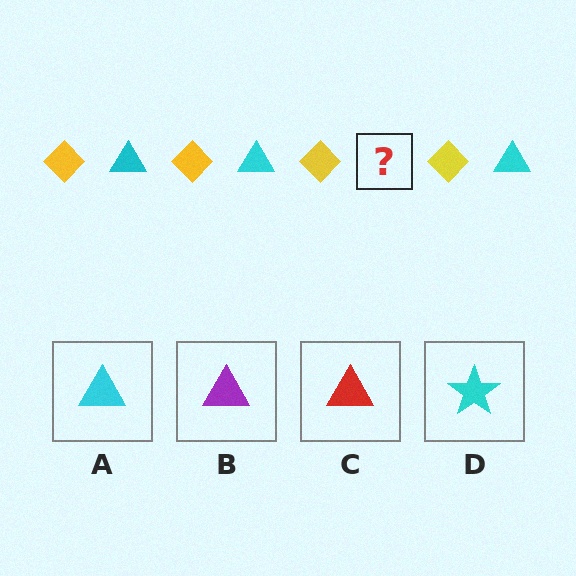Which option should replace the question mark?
Option A.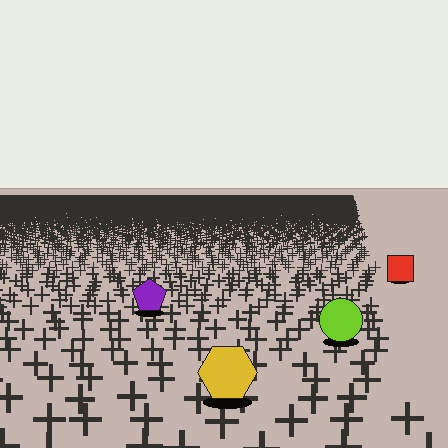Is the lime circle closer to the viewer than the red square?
Yes. The lime circle is closer — you can tell from the texture gradient: the ground texture is coarser near it.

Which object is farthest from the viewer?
The red square is farthest from the viewer. It appears smaller and the ground texture around it is denser.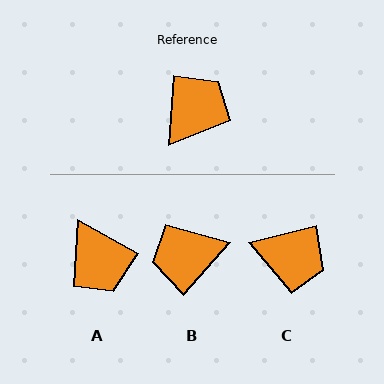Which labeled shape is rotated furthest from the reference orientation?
B, about 142 degrees away.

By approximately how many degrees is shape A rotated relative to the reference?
Approximately 115 degrees clockwise.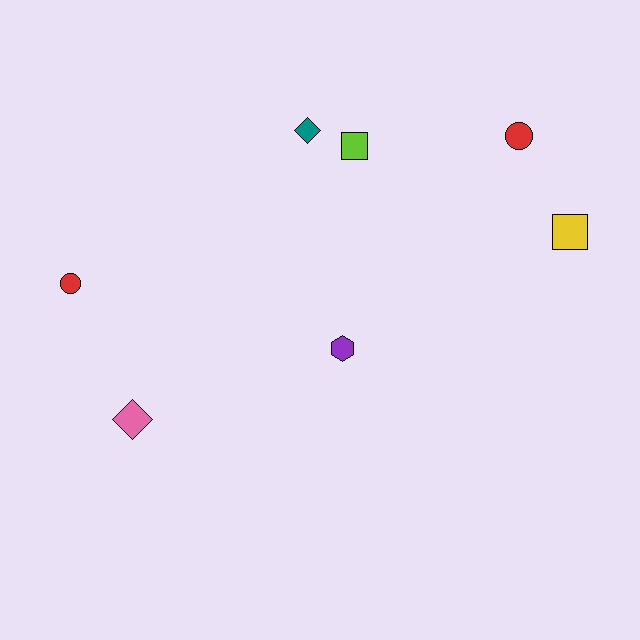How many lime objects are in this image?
There is 1 lime object.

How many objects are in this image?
There are 7 objects.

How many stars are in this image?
There are no stars.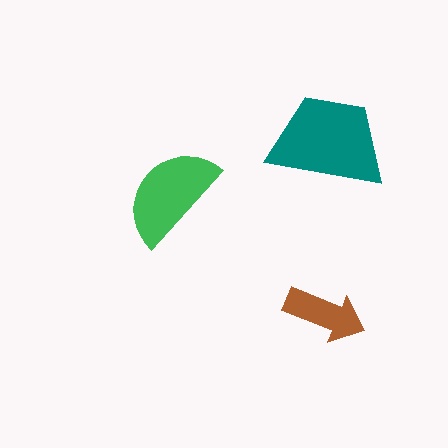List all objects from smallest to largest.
The brown arrow, the green semicircle, the teal trapezoid.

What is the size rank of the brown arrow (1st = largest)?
3rd.